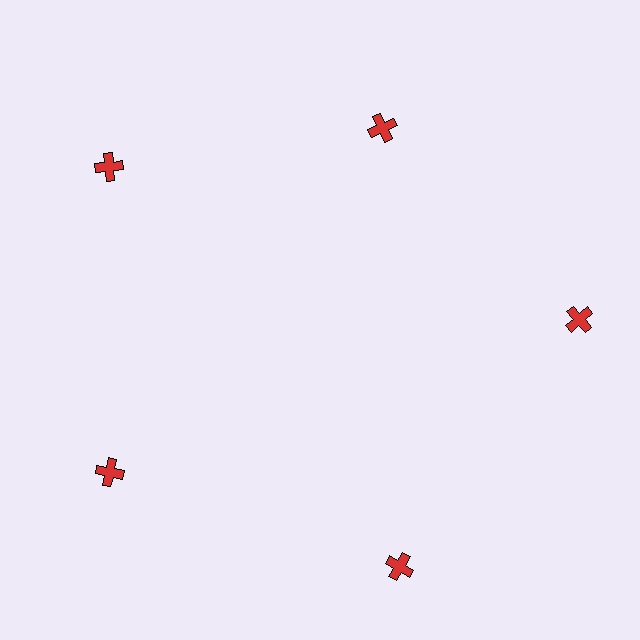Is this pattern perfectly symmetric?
No. The 5 red crosses are arranged in a ring, but one element near the 1 o'clock position is pulled inward toward the center, breaking the 5-fold rotational symmetry.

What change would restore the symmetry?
The symmetry would be restored by moving it outward, back onto the ring so that all 5 crosses sit at equal angles and equal distance from the center.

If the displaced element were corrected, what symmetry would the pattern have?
It would have 5-fold rotational symmetry — the pattern would map onto itself every 72 degrees.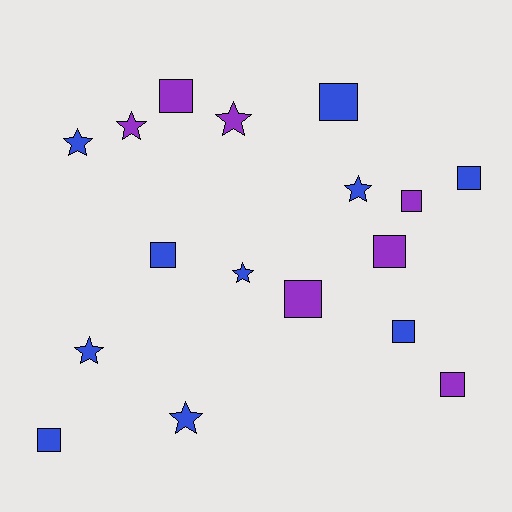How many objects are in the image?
There are 17 objects.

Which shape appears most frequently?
Square, with 10 objects.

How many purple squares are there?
There are 5 purple squares.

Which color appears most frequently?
Blue, with 10 objects.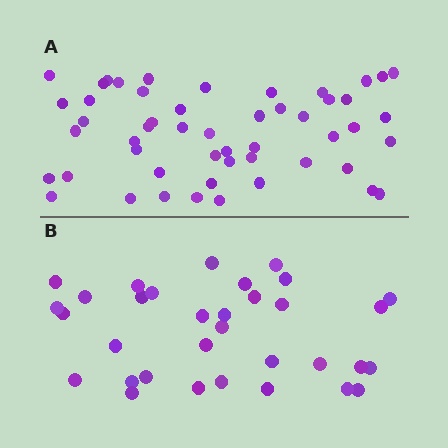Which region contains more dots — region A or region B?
Region A (the top region) has more dots.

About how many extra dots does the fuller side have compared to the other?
Region A has approximately 20 more dots than region B.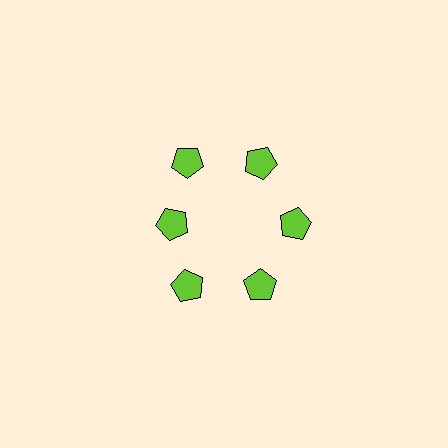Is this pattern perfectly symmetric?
No. The 6 lime pentagons are arranged in a ring, but one element near the 9 o'clock position is pulled inward toward the center, breaking the 6-fold rotational symmetry.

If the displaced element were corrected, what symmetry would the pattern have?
It would have 6-fold rotational symmetry — the pattern would map onto itself every 60 degrees.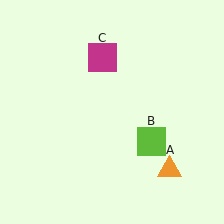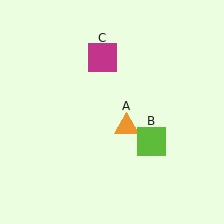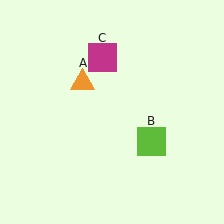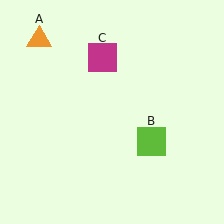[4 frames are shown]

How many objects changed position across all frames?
1 object changed position: orange triangle (object A).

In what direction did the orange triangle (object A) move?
The orange triangle (object A) moved up and to the left.